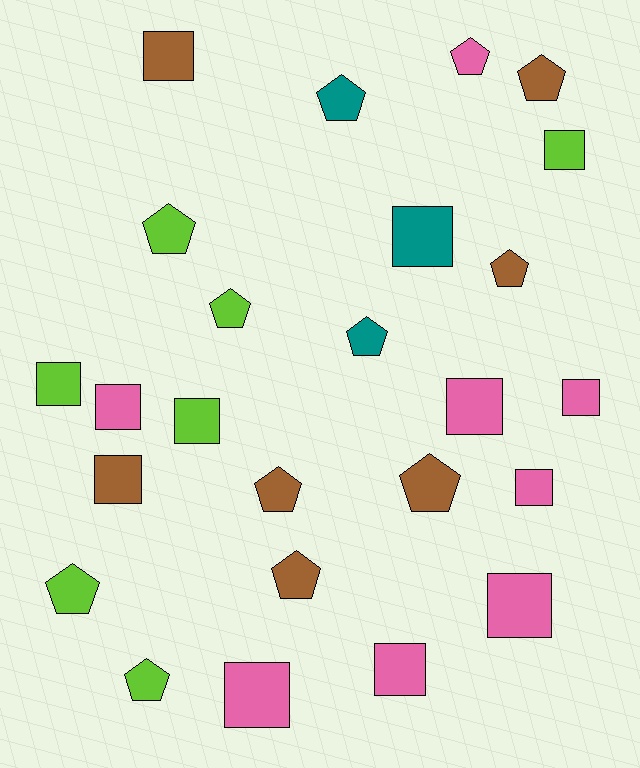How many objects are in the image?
There are 25 objects.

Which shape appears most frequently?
Square, with 13 objects.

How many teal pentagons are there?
There are 2 teal pentagons.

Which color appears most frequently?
Pink, with 8 objects.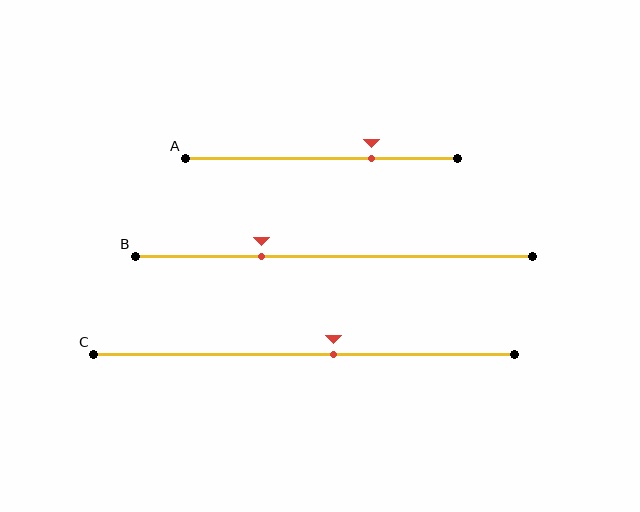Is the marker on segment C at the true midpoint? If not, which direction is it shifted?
No, the marker on segment C is shifted to the right by about 7% of the segment length.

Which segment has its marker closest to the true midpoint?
Segment C has its marker closest to the true midpoint.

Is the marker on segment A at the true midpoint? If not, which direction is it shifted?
No, the marker on segment A is shifted to the right by about 18% of the segment length.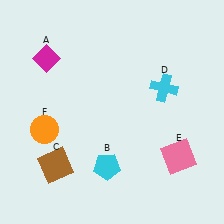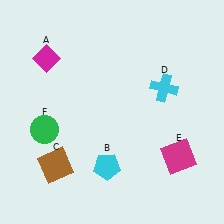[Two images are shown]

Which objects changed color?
E changed from pink to magenta. F changed from orange to green.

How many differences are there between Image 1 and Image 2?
There are 2 differences between the two images.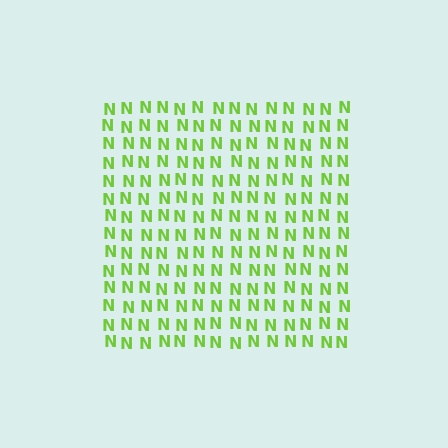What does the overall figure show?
The overall figure shows a square.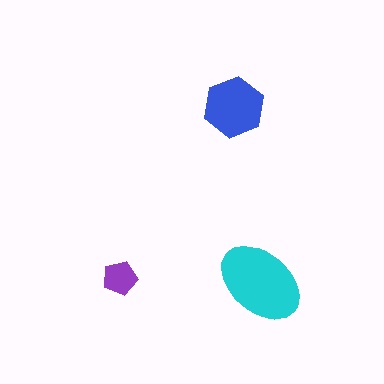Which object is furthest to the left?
The purple pentagon is leftmost.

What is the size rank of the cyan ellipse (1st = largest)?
1st.